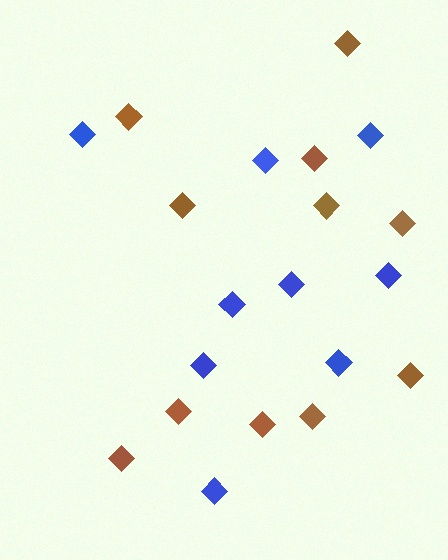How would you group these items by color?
There are 2 groups: one group of blue diamonds (9) and one group of brown diamonds (11).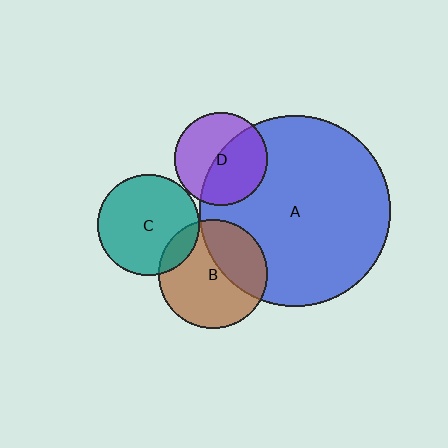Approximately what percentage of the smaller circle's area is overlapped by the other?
Approximately 35%.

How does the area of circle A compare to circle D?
Approximately 4.3 times.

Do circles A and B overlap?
Yes.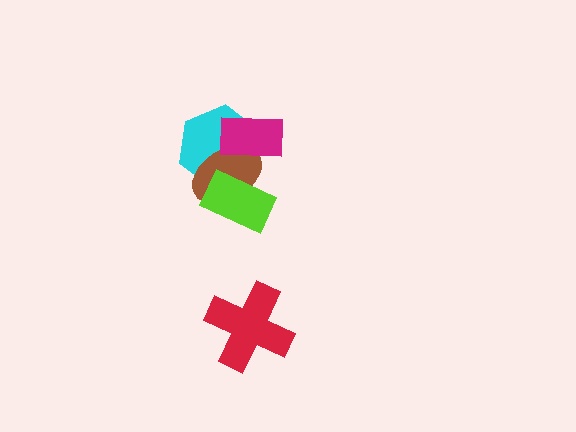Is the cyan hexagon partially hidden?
Yes, it is partially covered by another shape.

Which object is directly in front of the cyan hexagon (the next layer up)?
The brown ellipse is directly in front of the cyan hexagon.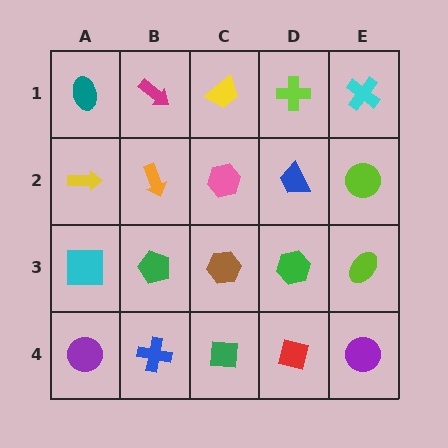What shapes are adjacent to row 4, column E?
A lime ellipse (row 3, column E), a red diamond (row 4, column D).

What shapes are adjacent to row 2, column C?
A yellow trapezoid (row 1, column C), a brown hexagon (row 3, column C), an orange arrow (row 2, column B), a blue trapezoid (row 2, column D).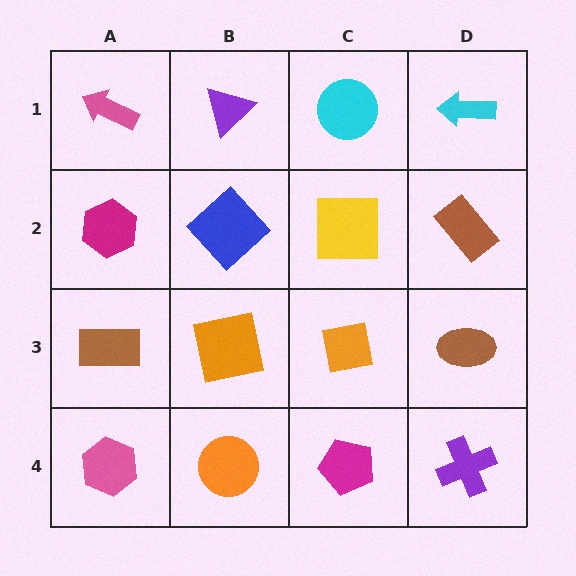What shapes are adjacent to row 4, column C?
An orange square (row 3, column C), an orange circle (row 4, column B), a purple cross (row 4, column D).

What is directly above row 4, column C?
An orange square.